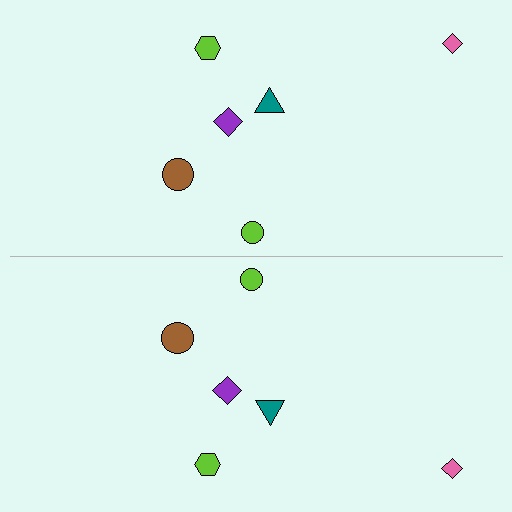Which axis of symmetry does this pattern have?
The pattern has a horizontal axis of symmetry running through the center of the image.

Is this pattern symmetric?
Yes, this pattern has bilateral (reflection) symmetry.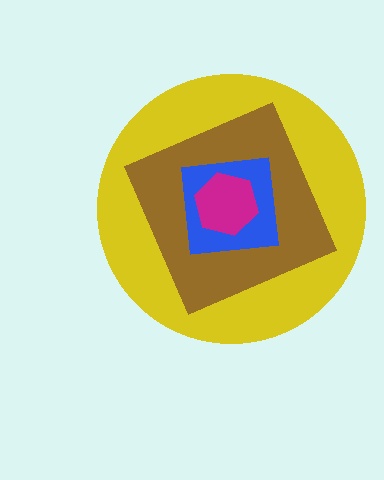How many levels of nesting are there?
4.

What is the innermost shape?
The magenta hexagon.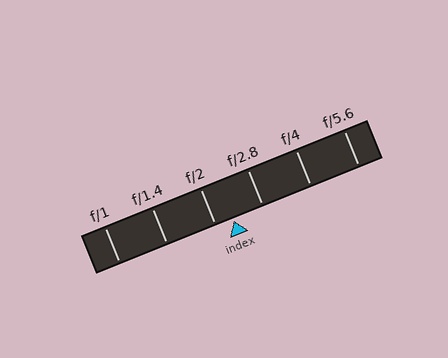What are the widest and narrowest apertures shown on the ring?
The widest aperture shown is f/1 and the narrowest is f/5.6.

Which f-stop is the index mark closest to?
The index mark is closest to f/2.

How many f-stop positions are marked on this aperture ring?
There are 6 f-stop positions marked.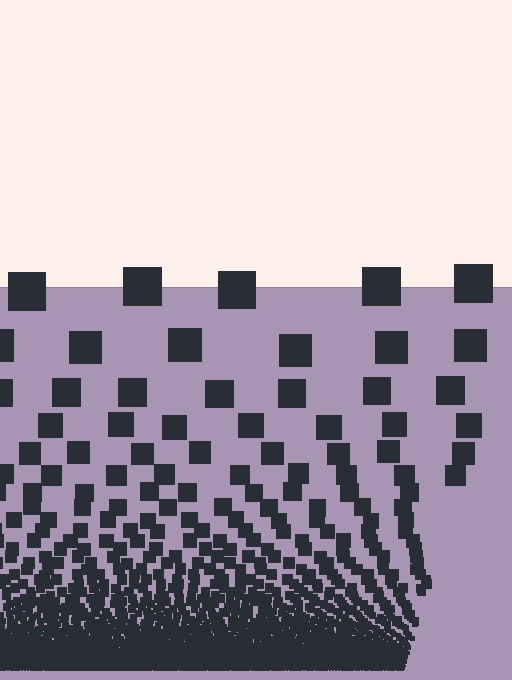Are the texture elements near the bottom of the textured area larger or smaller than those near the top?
Smaller. The gradient is inverted — elements near the bottom are smaller and denser.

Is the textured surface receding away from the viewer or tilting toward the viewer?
The surface appears to tilt toward the viewer. Texture elements get larger and sparser toward the top.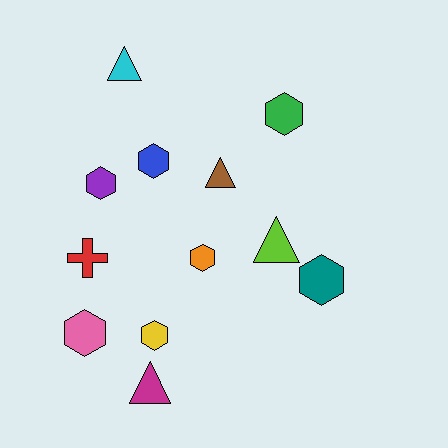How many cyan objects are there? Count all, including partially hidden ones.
There is 1 cyan object.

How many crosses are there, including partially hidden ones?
There is 1 cross.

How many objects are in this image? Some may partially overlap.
There are 12 objects.